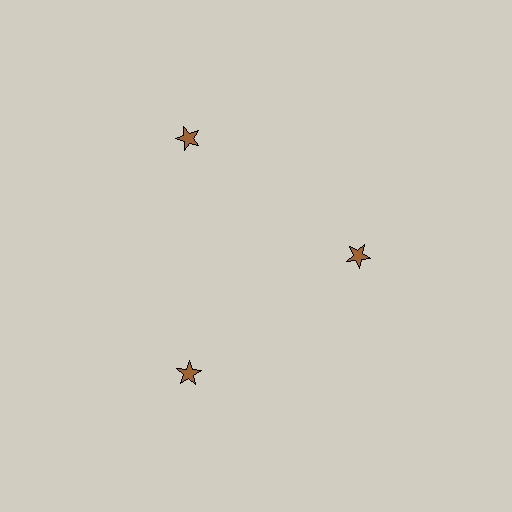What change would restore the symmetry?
The symmetry would be restored by moving it outward, back onto the ring so that all 3 stars sit at equal angles and equal distance from the center.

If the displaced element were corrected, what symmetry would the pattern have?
It would have 3-fold rotational symmetry — the pattern would map onto itself every 120 degrees.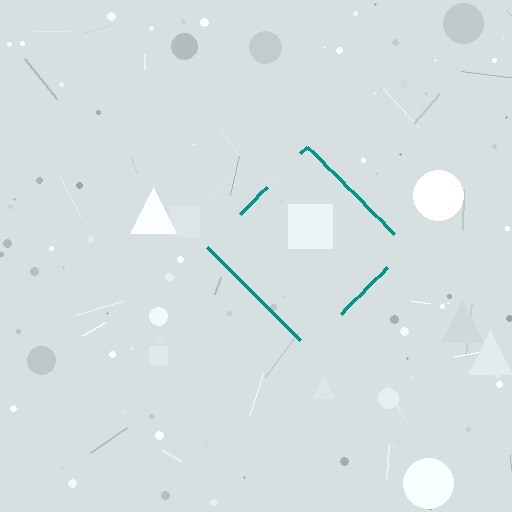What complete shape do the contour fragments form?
The contour fragments form a diamond.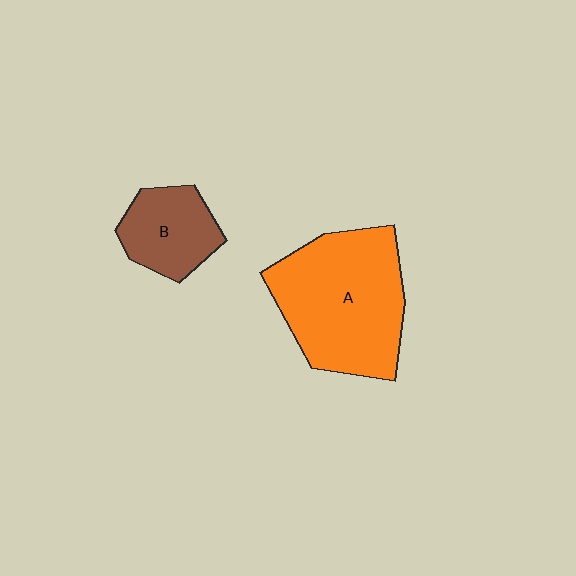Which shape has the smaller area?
Shape B (brown).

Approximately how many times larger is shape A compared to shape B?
Approximately 2.2 times.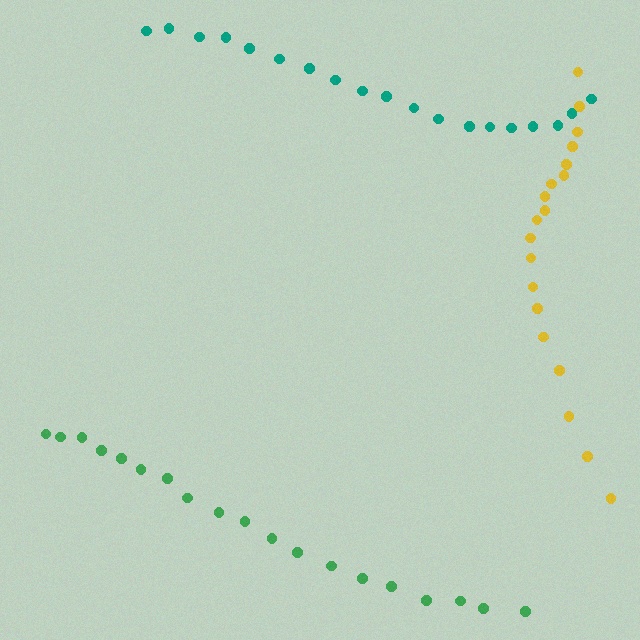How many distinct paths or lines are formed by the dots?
There are 3 distinct paths.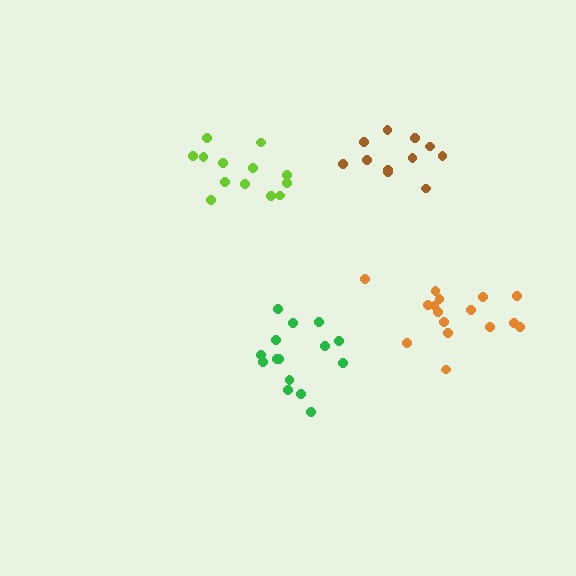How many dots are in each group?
Group 1: 11 dots, Group 2: 16 dots, Group 3: 13 dots, Group 4: 16 dots (56 total).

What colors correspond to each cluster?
The clusters are colored: brown, green, lime, orange.